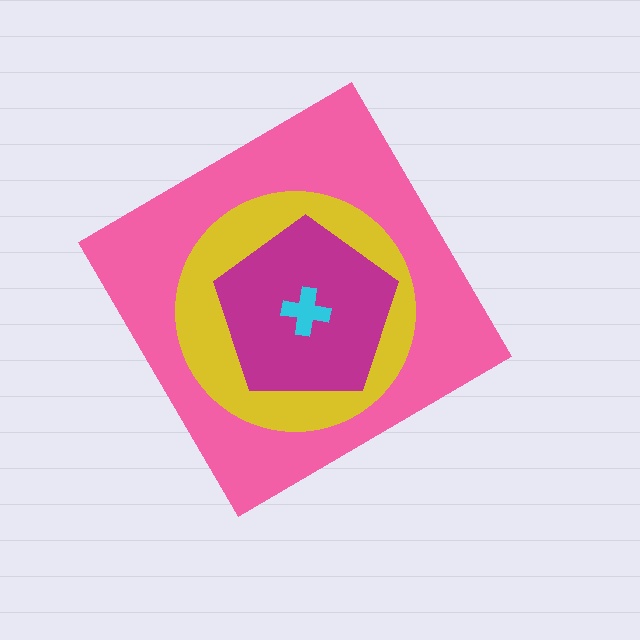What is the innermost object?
The cyan cross.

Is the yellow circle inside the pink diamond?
Yes.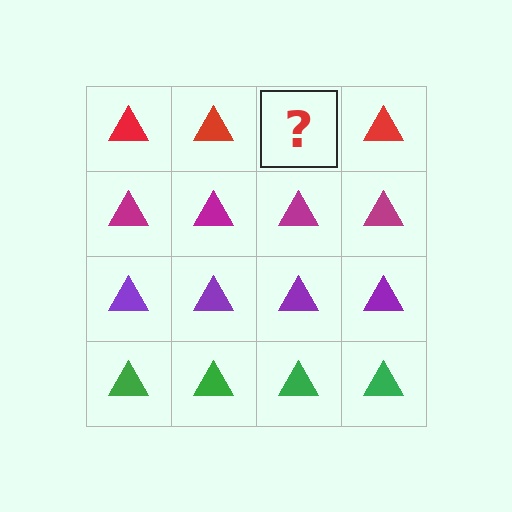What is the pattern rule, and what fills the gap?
The rule is that each row has a consistent color. The gap should be filled with a red triangle.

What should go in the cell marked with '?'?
The missing cell should contain a red triangle.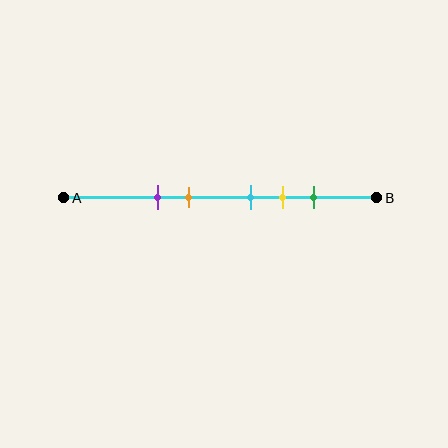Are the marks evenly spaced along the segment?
No, the marks are not evenly spaced.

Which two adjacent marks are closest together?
The cyan and yellow marks are the closest adjacent pair.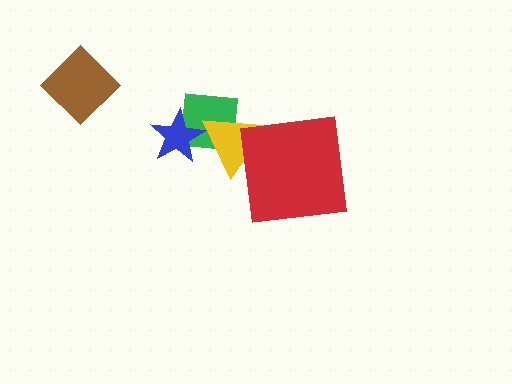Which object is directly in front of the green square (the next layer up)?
The yellow triangle is directly in front of the green square.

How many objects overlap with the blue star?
2 objects overlap with the blue star.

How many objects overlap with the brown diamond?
0 objects overlap with the brown diamond.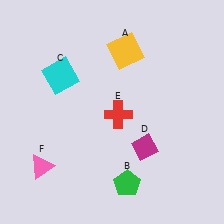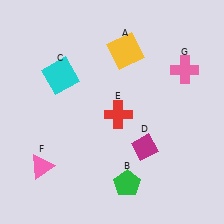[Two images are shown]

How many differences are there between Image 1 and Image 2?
There is 1 difference between the two images.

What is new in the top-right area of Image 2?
A pink cross (G) was added in the top-right area of Image 2.